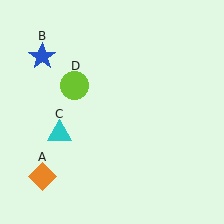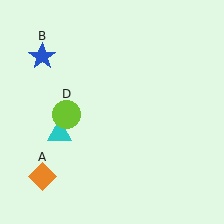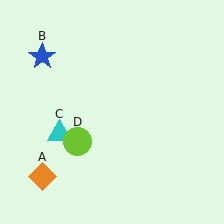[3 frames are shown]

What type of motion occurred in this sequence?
The lime circle (object D) rotated counterclockwise around the center of the scene.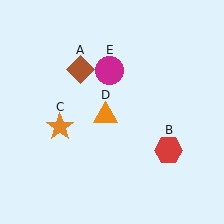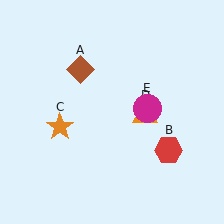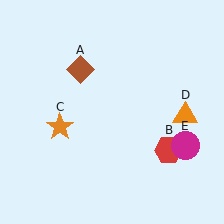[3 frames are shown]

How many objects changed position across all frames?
2 objects changed position: orange triangle (object D), magenta circle (object E).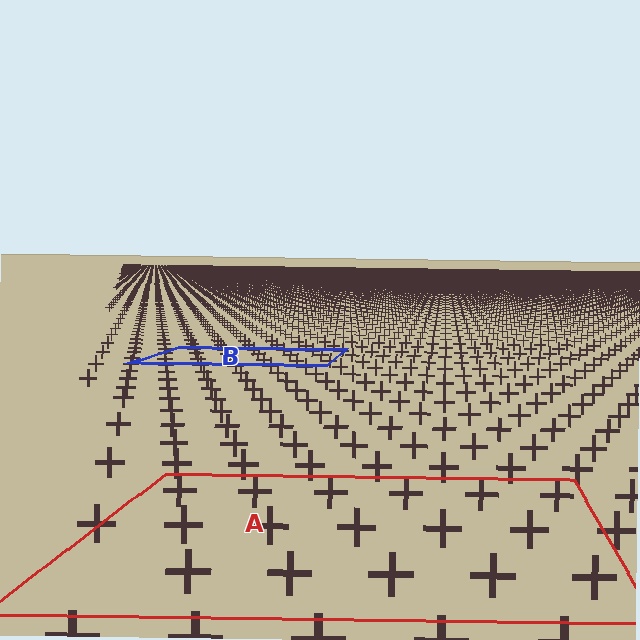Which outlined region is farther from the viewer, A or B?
Region B is farther from the viewer — the texture elements inside it appear smaller and more densely packed.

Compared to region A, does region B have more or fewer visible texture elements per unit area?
Region B has more texture elements per unit area — they are packed more densely because it is farther away.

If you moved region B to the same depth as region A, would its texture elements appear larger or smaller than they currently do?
They would appear larger. At a closer depth, the same texture elements are projected at a bigger on-screen size.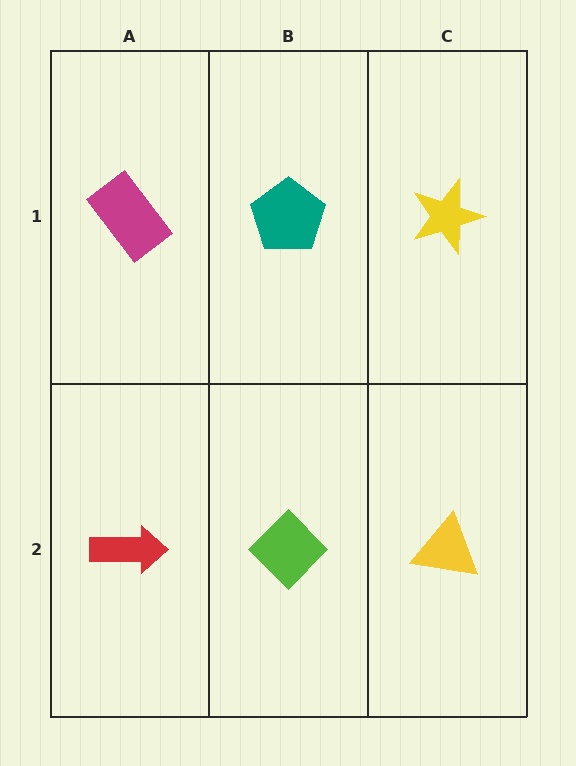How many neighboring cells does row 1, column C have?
2.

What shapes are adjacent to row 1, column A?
A red arrow (row 2, column A), a teal pentagon (row 1, column B).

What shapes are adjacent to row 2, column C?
A yellow star (row 1, column C), a lime diamond (row 2, column B).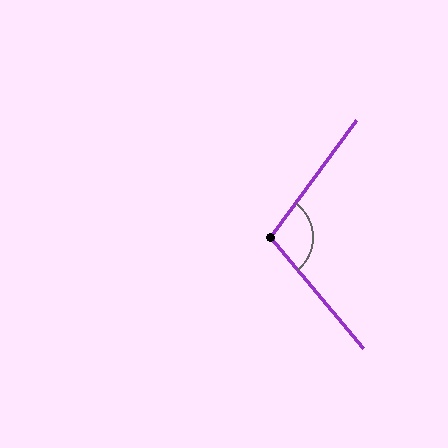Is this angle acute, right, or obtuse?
It is obtuse.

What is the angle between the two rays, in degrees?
Approximately 103 degrees.